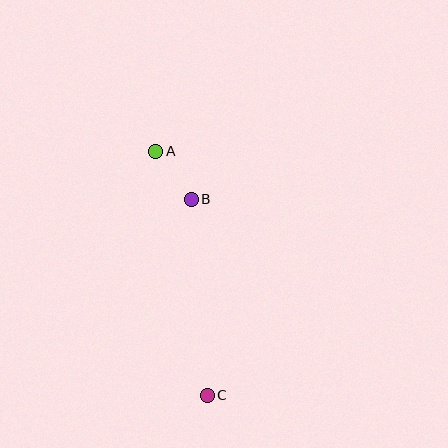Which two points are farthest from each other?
Points A and C are farthest from each other.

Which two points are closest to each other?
Points A and B are closest to each other.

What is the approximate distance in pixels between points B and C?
The distance between B and C is approximately 197 pixels.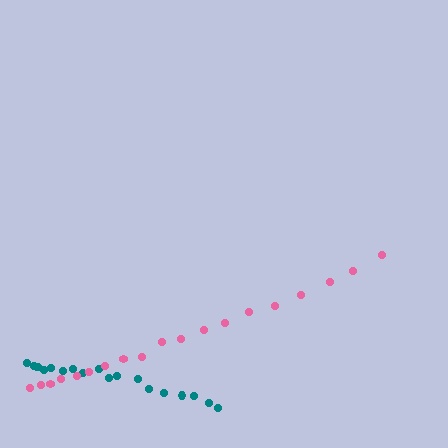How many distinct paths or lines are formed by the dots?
There are 2 distinct paths.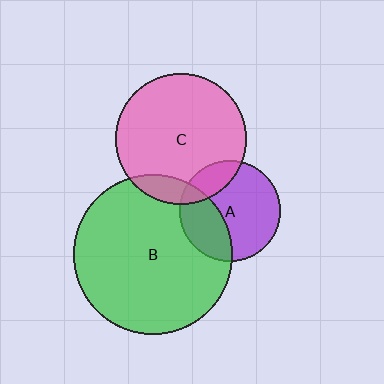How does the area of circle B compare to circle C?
Approximately 1.5 times.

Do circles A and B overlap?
Yes.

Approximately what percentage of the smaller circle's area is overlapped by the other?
Approximately 35%.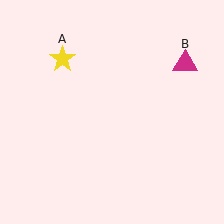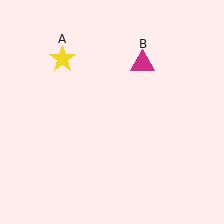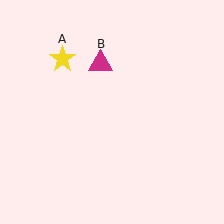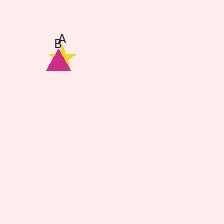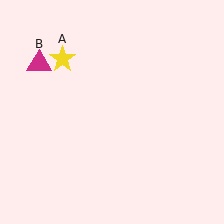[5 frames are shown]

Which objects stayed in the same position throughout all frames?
Yellow star (object A) remained stationary.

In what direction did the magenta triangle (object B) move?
The magenta triangle (object B) moved left.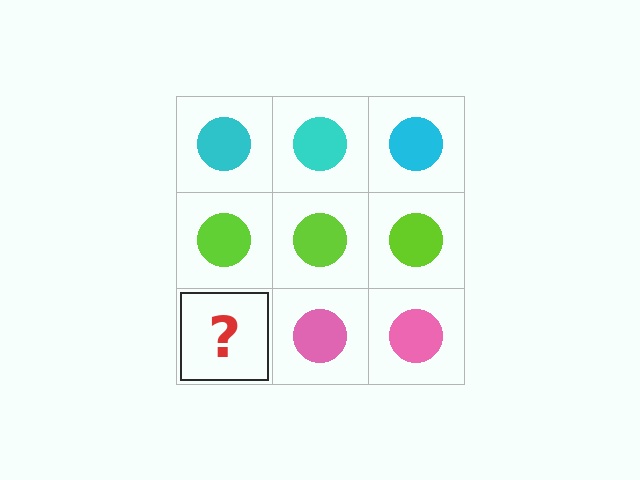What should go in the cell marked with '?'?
The missing cell should contain a pink circle.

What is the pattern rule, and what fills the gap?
The rule is that each row has a consistent color. The gap should be filled with a pink circle.